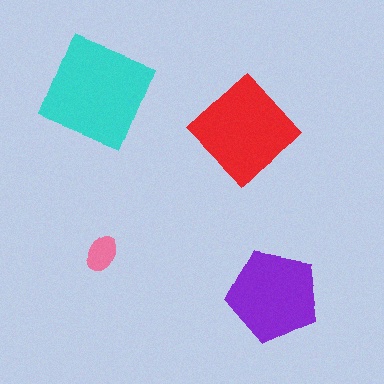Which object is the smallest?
The pink ellipse.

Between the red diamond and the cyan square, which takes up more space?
The cyan square.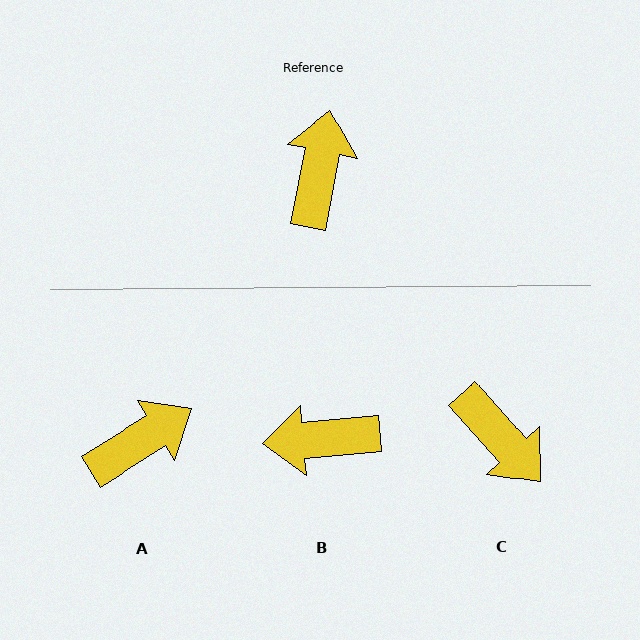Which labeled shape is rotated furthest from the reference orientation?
C, about 127 degrees away.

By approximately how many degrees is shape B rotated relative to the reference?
Approximately 106 degrees counter-clockwise.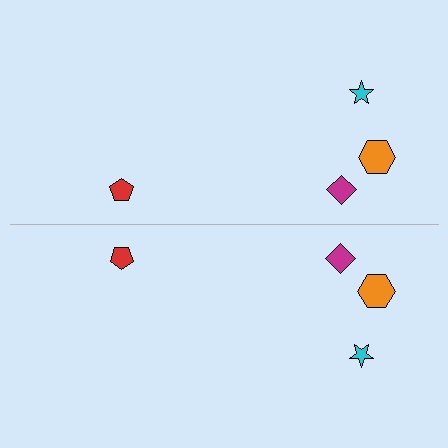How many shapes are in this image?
There are 8 shapes in this image.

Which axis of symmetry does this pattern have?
The pattern has a horizontal axis of symmetry running through the center of the image.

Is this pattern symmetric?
Yes, this pattern has bilateral (reflection) symmetry.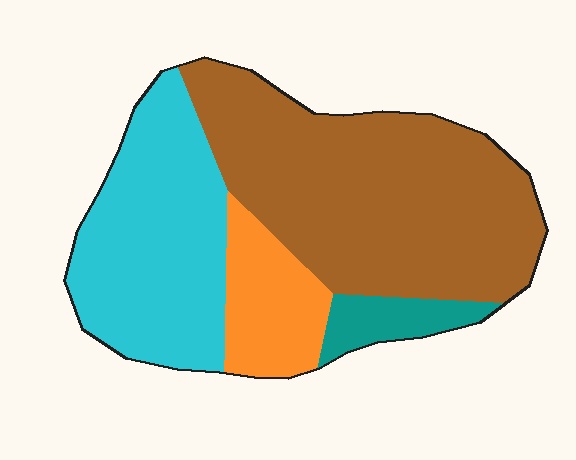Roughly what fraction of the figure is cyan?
Cyan covers 31% of the figure.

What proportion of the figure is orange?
Orange takes up about one eighth (1/8) of the figure.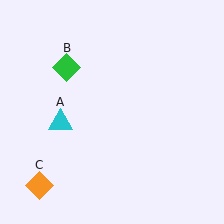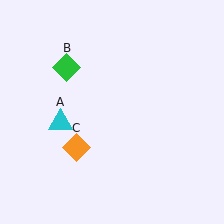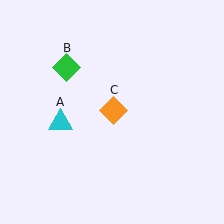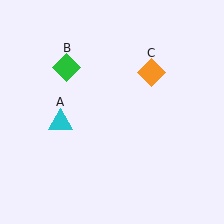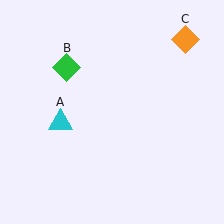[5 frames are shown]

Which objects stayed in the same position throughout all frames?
Cyan triangle (object A) and green diamond (object B) remained stationary.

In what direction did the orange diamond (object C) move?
The orange diamond (object C) moved up and to the right.